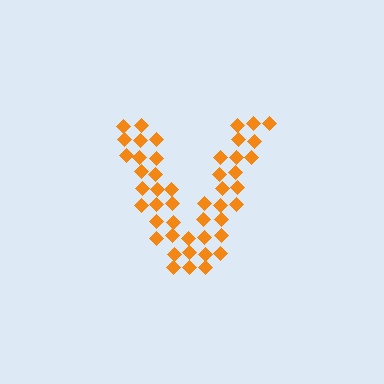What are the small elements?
The small elements are diamonds.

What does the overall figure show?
The overall figure shows the letter V.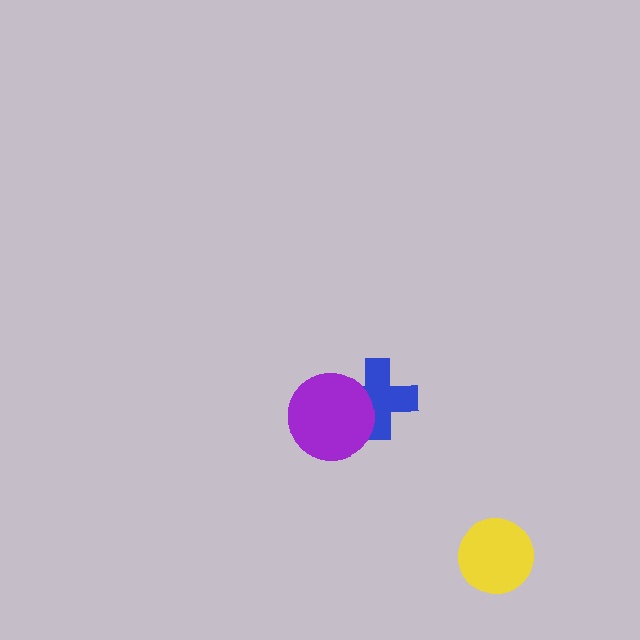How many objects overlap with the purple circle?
1 object overlaps with the purple circle.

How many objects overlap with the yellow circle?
0 objects overlap with the yellow circle.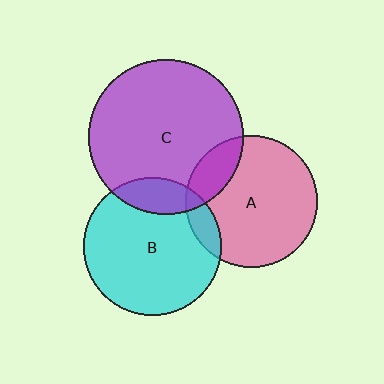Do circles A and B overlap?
Yes.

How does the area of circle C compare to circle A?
Approximately 1.4 times.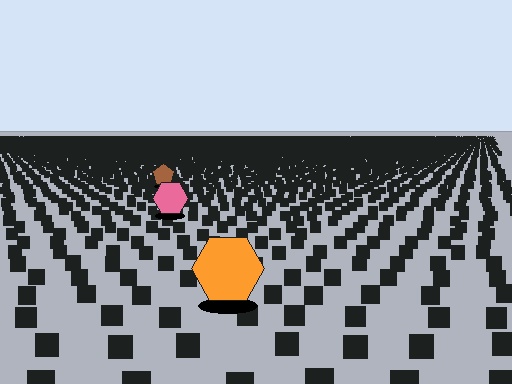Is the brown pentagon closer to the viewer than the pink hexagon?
No. The pink hexagon is closer — you can tell from the texture gradient: the ground texture is coarser near it.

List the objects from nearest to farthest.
From nearest to farthest: the orange hexagon, the pink hexagon, the brown pentagon.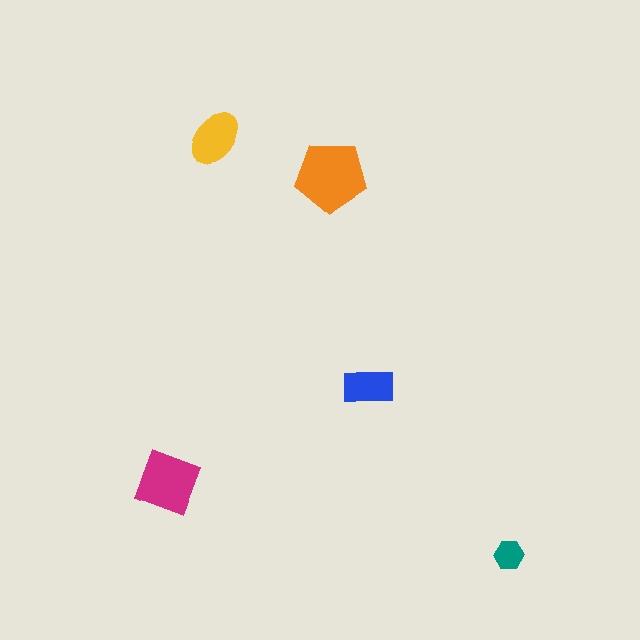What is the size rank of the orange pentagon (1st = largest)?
1st.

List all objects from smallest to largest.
The teal hexagon, the blue rectangle, the yellow ellipse, the magenta diamond, the orange pentagon.